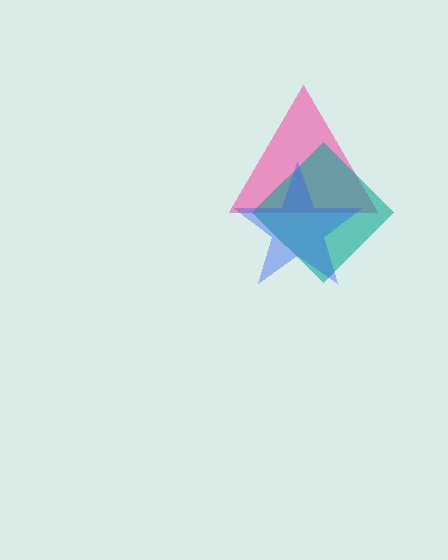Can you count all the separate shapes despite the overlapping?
Yes, there are 3 separate shapes.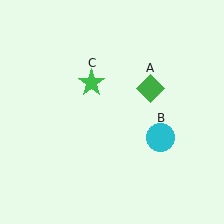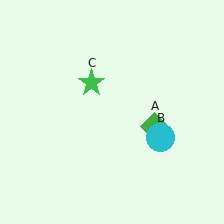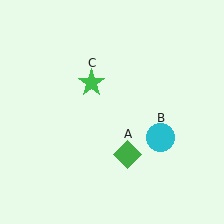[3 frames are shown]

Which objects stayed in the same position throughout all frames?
Cyan circle (object B) and green star (object C) remained stationary.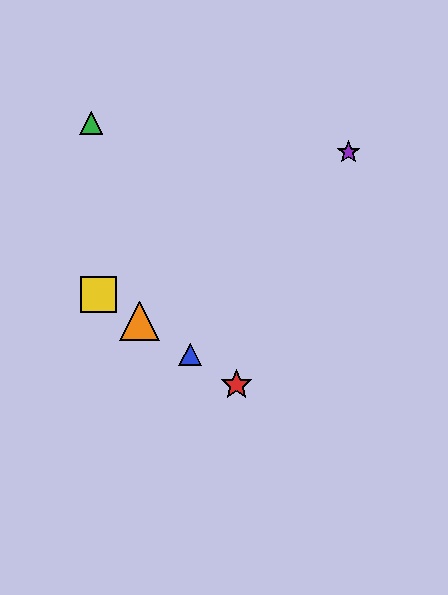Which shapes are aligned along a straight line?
The red star, the blue triangle, the yellow square, the orange triangle are aligned along a straight line.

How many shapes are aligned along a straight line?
4 shapes (the red star, the blue triangle, the yellow square, the orange triangle) are aligned along a straight line.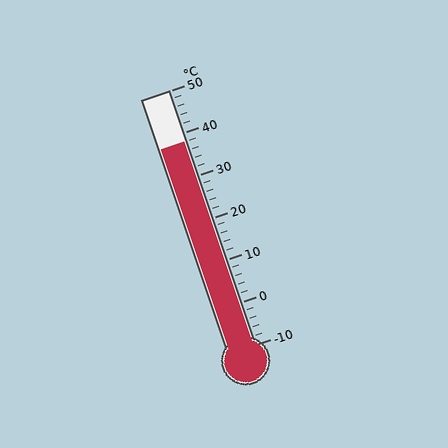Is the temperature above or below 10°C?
The temperature is above 10°C.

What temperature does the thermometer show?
The thermometer shows approximately 38°C.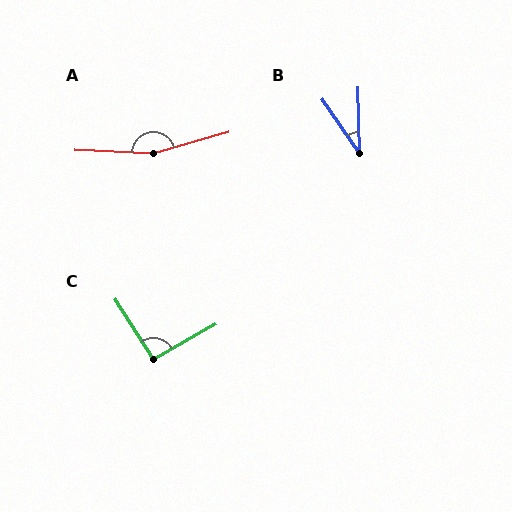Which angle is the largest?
A, at approximately 162 degrees.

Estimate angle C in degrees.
Approximately 93 degrees.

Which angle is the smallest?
B, at approximately 33 degrees.